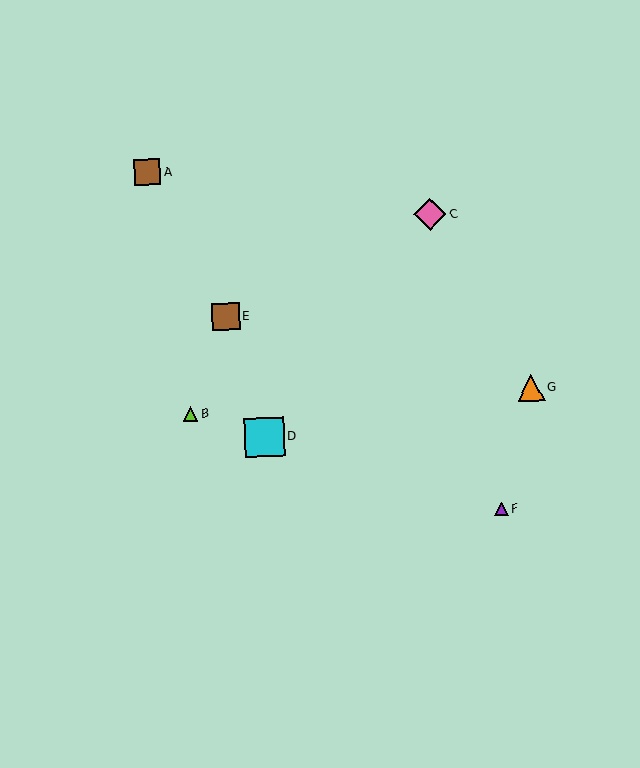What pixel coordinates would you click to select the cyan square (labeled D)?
Click at (264, 437) to select the cyan square D.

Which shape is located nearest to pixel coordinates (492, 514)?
The purple triangle (labeled F) at (502, 509) is nearest to that location.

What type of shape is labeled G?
Shape G is an orange triangle.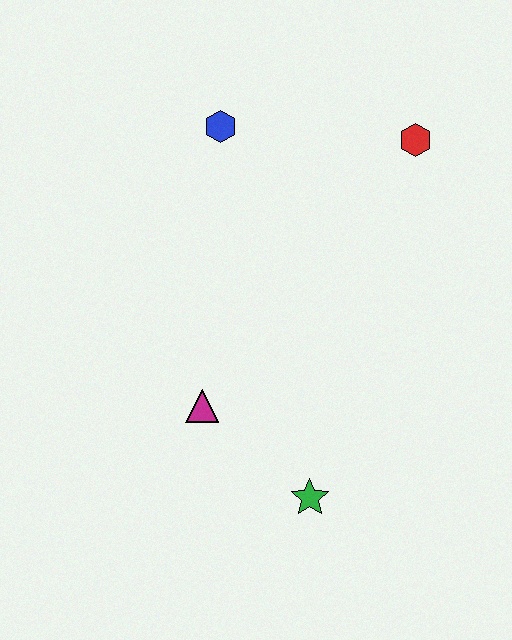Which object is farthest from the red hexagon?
The green star is farthest from the red hexagon.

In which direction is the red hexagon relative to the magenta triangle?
The red hexagon is above the magenta triangle.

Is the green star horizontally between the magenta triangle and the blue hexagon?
No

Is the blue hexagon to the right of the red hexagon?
No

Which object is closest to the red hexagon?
The blue hexagon is closest to the red hexagon.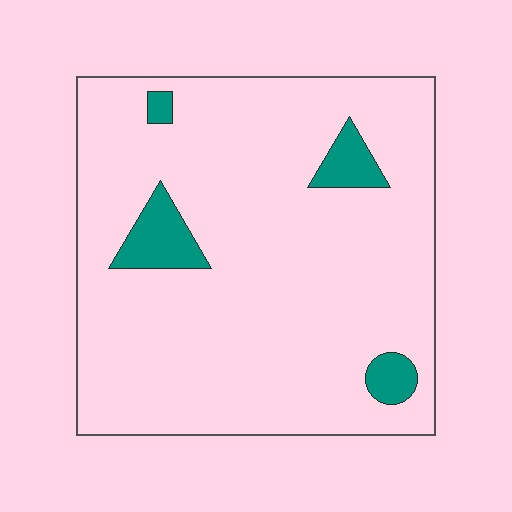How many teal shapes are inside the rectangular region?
4.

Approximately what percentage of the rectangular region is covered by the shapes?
Approximately 10%.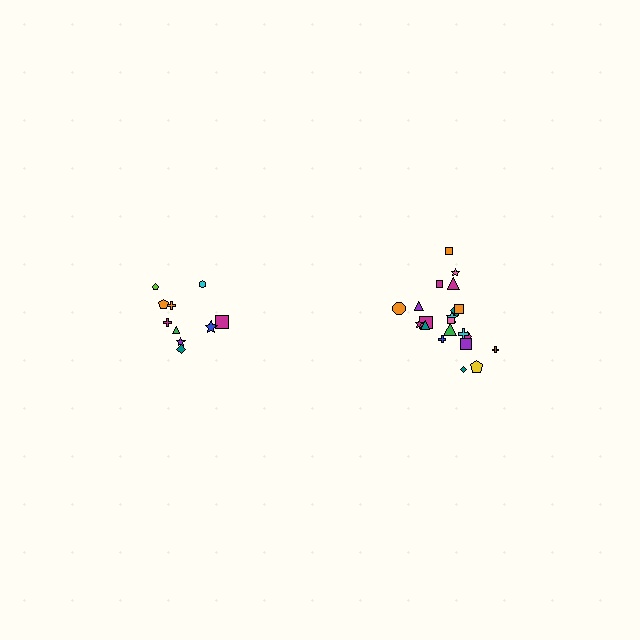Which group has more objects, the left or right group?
The right group.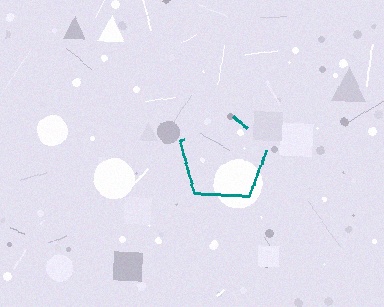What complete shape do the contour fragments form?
The contour fragments form a pentagon.